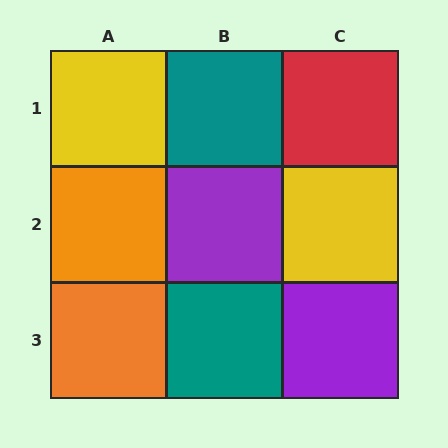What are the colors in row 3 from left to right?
Orange, teal, purple.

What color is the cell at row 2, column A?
Orange.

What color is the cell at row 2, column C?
Yellow.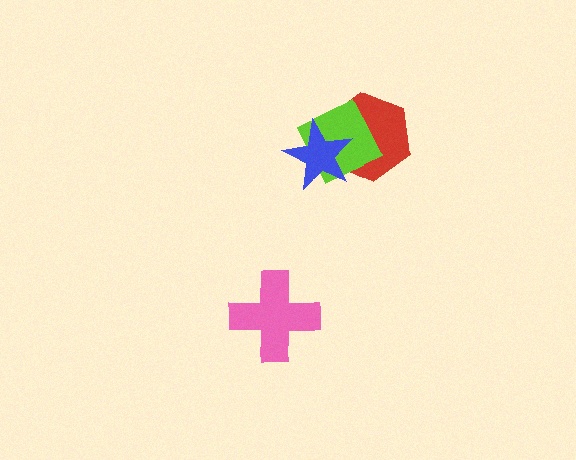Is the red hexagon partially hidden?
Yes, it is partially covered by another shape.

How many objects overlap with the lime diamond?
2 objects overlap with the lime diamond.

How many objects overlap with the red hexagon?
2 objects overlap with the red hexagon.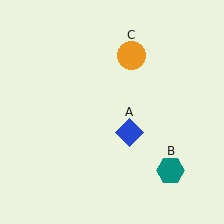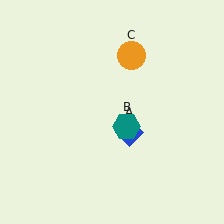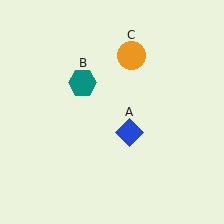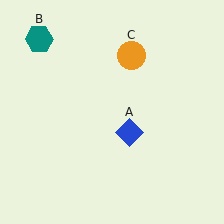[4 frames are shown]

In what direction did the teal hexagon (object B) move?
The teal hexagon (object B) moved up and to the left.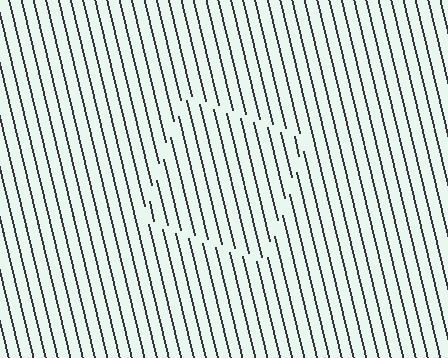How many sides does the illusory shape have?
4 sides — the line-ends trace a square.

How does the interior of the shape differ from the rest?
The interior of the shape contains the same grating, shifted by half a period — the contour is defined by the phase discontinuity where line-ends from the inner and outer gratings abut.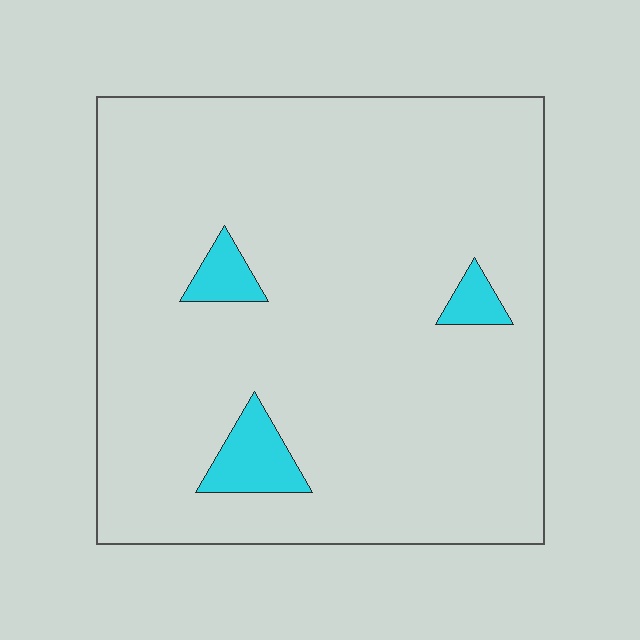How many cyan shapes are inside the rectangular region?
3.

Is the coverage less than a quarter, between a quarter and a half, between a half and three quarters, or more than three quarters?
Less than a quarter.